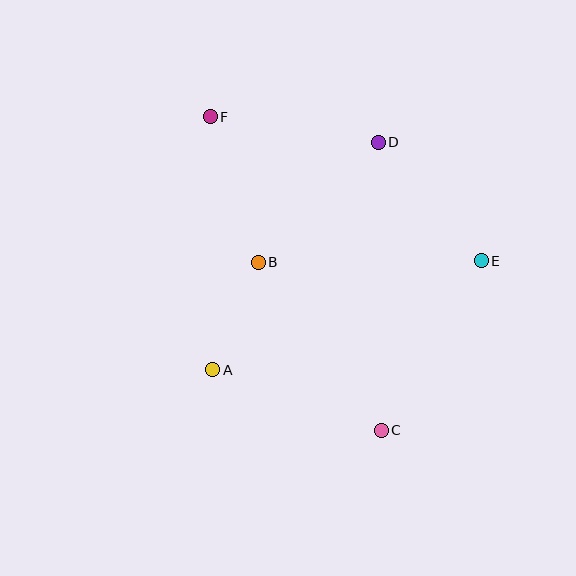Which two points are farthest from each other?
Points C and F are farthest from each other.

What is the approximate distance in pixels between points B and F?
The distance between B and F is approximately 153 pixels.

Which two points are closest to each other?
Points A and B are closest to each other.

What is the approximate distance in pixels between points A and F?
The distance between A and F is approximately 253 pixels.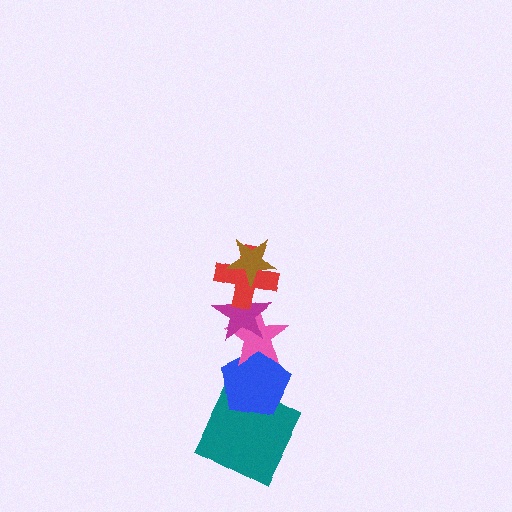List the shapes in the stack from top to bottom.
From top to bottom: the brown star, the red cross, the magenta star, the pink star, the blue pentagon, the teal square.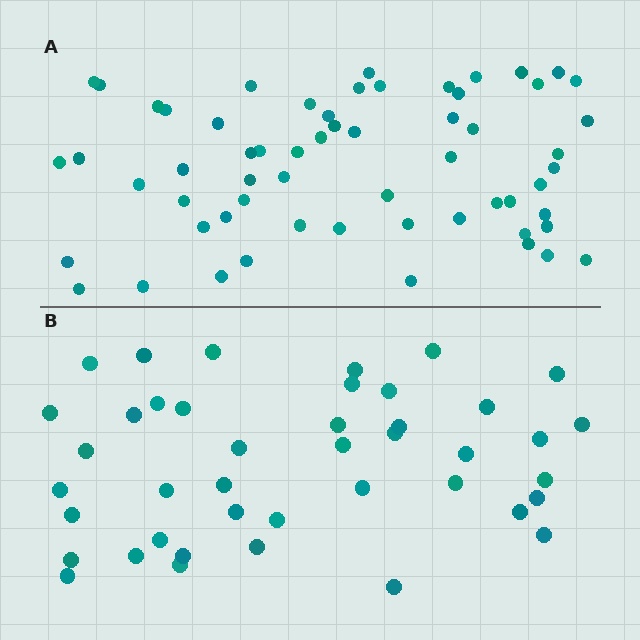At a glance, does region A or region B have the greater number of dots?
Region A (the top region) has more dots.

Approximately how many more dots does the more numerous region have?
Region A has approximately 20 more dots than region B.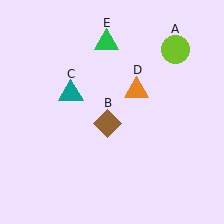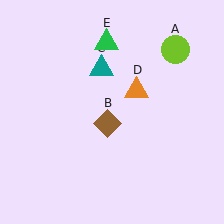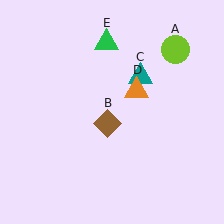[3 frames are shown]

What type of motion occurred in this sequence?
The teal triangle (object C) rotated clockwise around the center of the scene.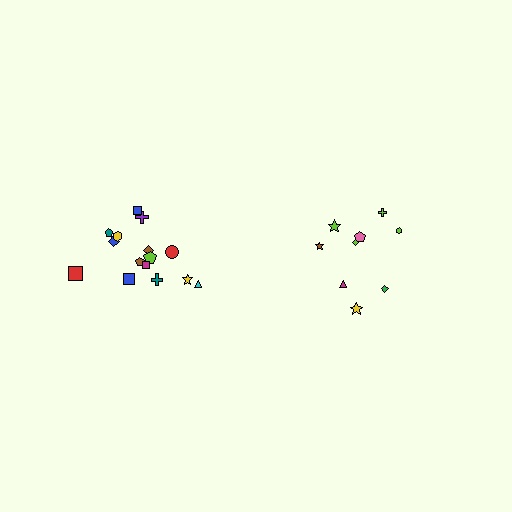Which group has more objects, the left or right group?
The left group.